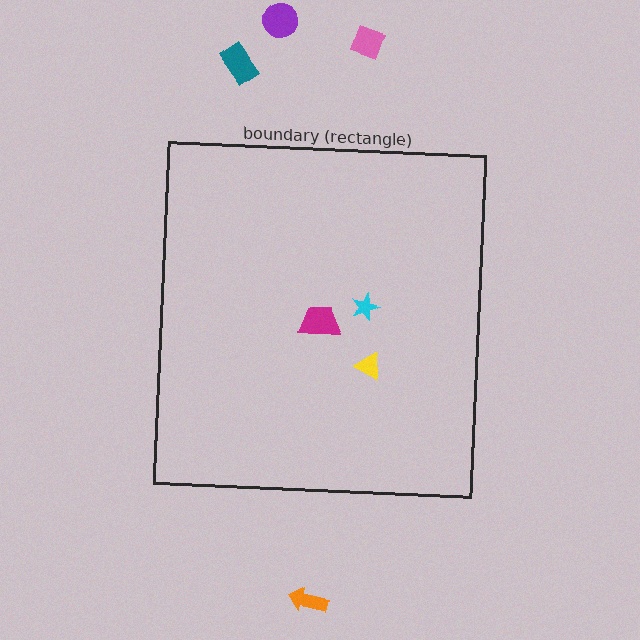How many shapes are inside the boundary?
3 inside, 4 outside.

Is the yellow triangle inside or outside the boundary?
Inside.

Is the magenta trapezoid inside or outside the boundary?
Inside.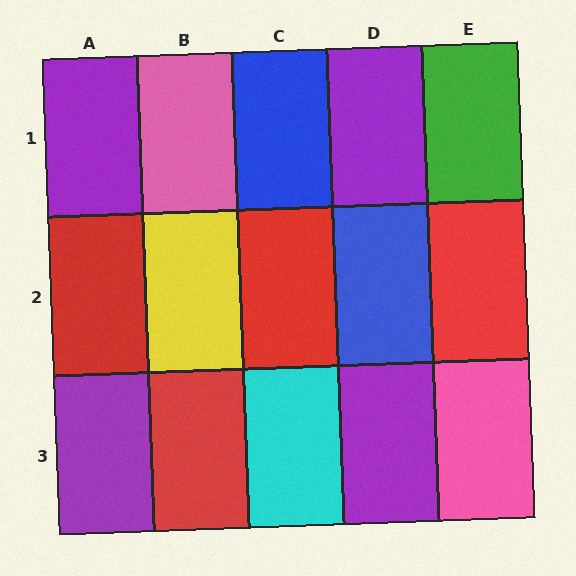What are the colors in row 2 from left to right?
Red, yellow, red, blue, red.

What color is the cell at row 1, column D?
Purple.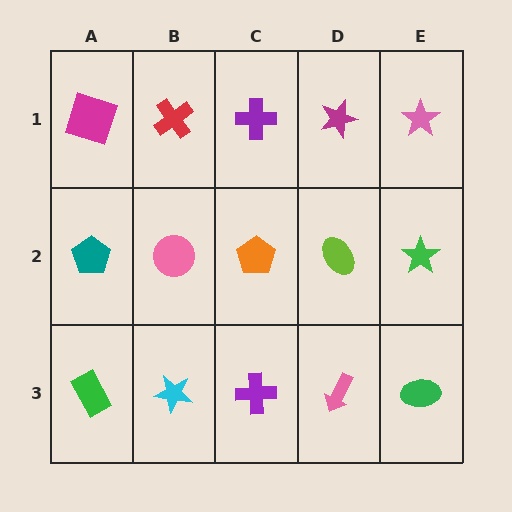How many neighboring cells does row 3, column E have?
2.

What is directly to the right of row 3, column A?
A cyan star.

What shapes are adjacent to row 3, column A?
A teal pentagon (row 2, column A), a cyan star (row 3, column B).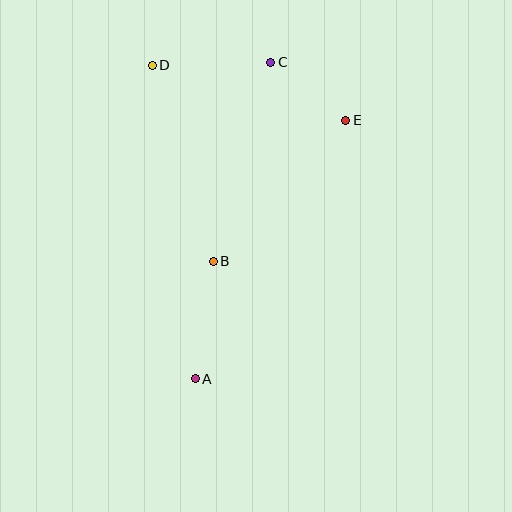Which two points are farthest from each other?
Points A and C are farthest from each other.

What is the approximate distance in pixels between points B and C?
The distance between B and C is approximately 207 pixels.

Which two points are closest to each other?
Points C and E are closest to each other.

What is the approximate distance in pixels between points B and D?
The distance between B and D is approximately 205 pixels.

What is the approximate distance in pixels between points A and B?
The distance between A and B is approximately 119 pixels.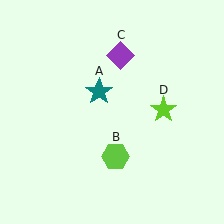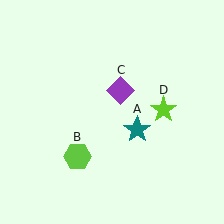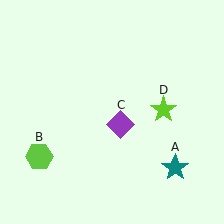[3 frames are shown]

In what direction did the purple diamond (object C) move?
The purple diamond (object C) moved down.